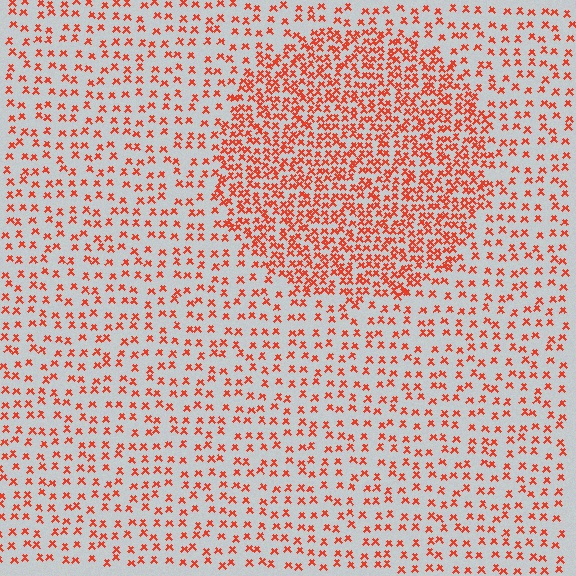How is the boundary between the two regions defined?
The boundary is defined by a change in element density (approximately 2.3x ratio). All elements are the same color, size, and shape.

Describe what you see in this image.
The image contains small red elements arranged at two different densities. A circle-shaped region is visible where the elements are more densely packed than the surrounding area.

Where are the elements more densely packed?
The elements are more densely packed inside the circle boundary.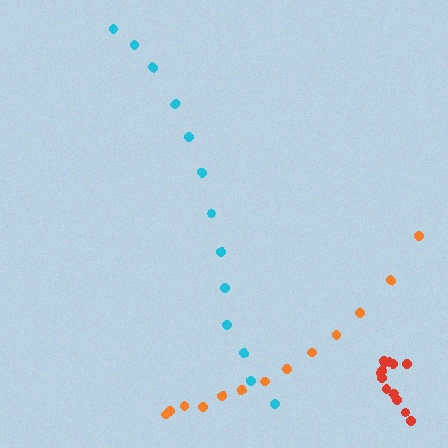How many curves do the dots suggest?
There are 3 distinct paths.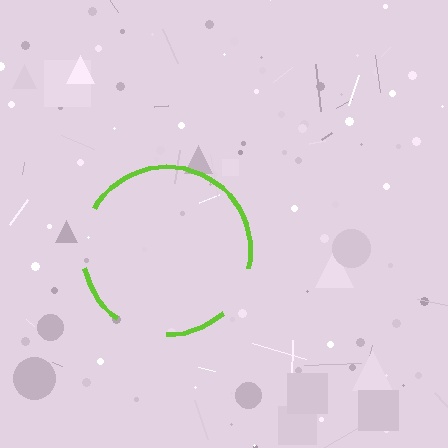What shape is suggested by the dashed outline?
The dashed outline suggests a circle.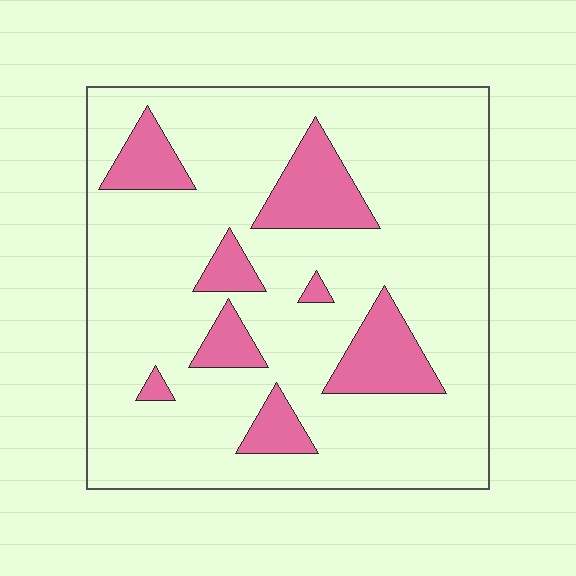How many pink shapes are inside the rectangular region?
8.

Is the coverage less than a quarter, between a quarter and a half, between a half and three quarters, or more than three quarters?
Less than a quarter.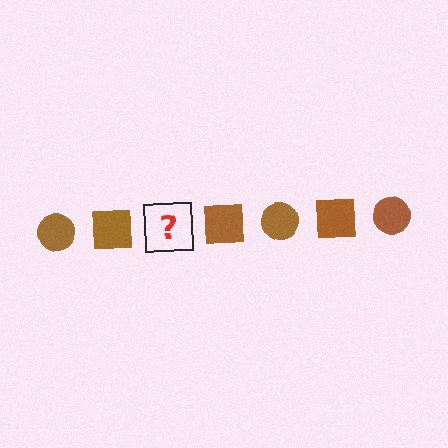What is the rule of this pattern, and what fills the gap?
The rule is that the pattern cycles through circle, square shapes in brown. The gap should be filled with a brown circle.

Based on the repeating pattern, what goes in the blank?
The blank should be a brown circle.